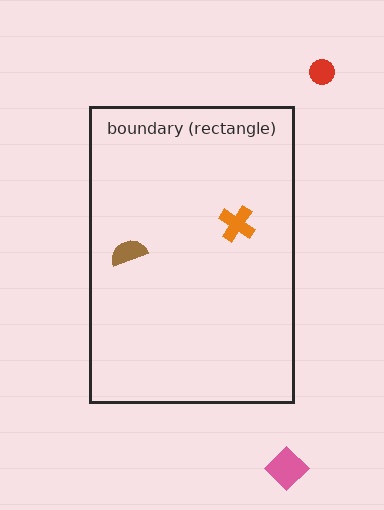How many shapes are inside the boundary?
2 inside, 2 outside.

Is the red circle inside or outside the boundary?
Outside.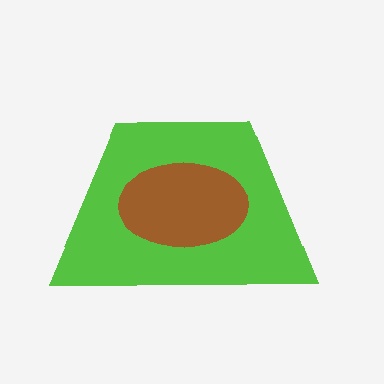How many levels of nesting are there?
2.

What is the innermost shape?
The brown ellipse.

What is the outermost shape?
The lime trapezoid.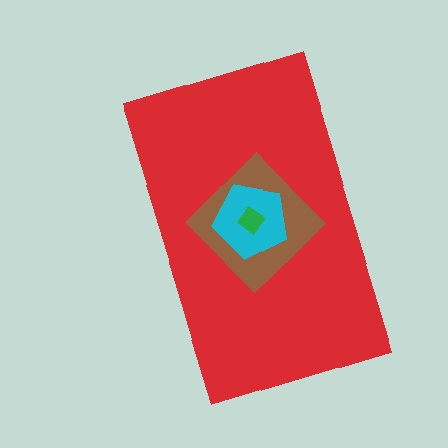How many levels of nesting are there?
4.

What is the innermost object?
The green diamond.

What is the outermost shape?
The red rectangle.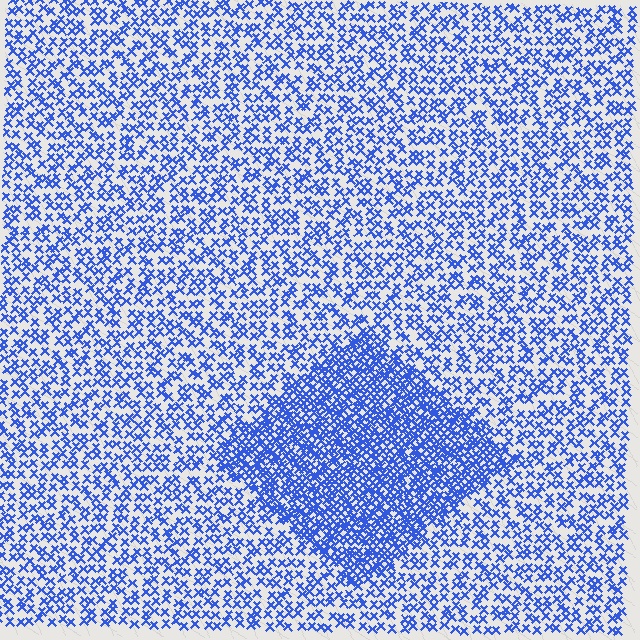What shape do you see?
I see a diamond.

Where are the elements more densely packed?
The elements are more densely packed inside the diamond boundary.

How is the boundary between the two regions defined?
The boundary is defined by a change in element density (approximately 2.1x ratio). All elements are the same color, size, and shape.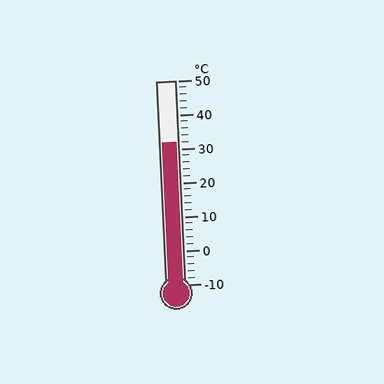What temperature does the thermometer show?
The thermometer shows approximately 32°C.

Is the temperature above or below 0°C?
The temperature is above 0°C.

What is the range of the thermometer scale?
The thermometer scale ranges from -10°C to 50°C.